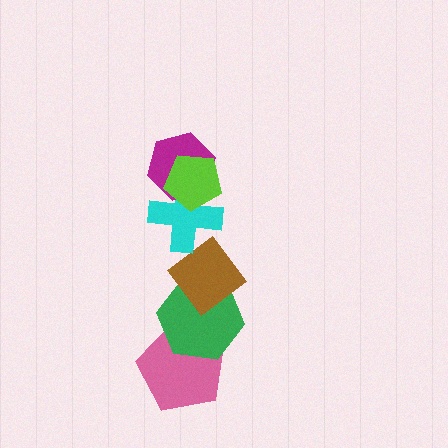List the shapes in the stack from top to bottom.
From top to bottom: the lime pentagon, the magenta hexagon, the cyan cross, the brown diamond, the green hexagon, the pink pentagon.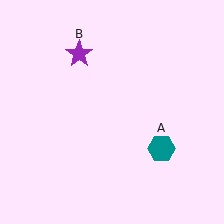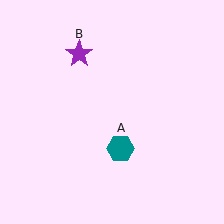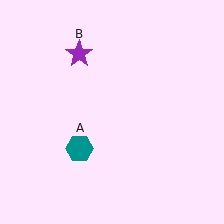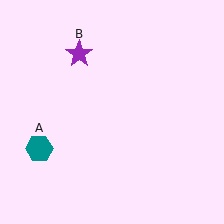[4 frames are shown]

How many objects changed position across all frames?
1 object changed position: teal hexagon (object A).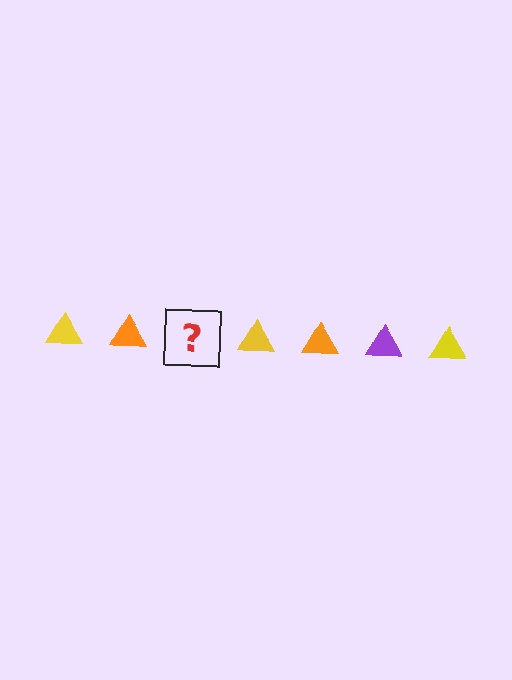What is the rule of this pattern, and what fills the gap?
The rule is that the pattern cycles through yellow, orange, purple triangles. The gap should be filled with a purple triangle.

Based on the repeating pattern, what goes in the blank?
The blank should be a purple triangle.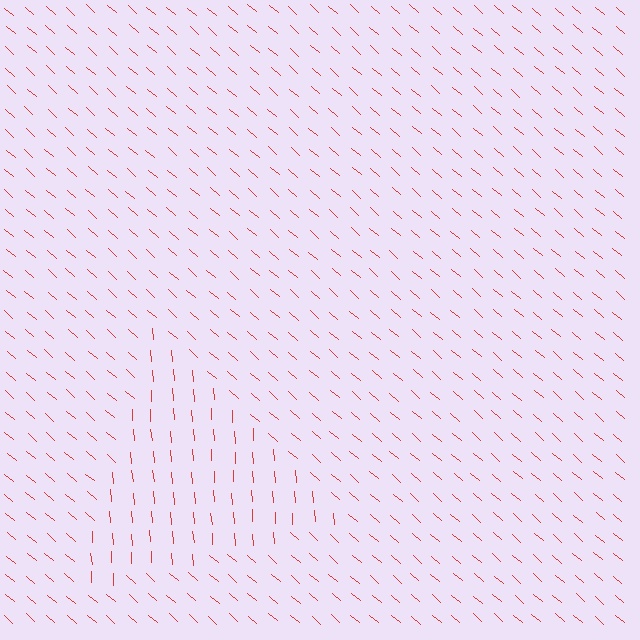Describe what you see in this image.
The image is filled with small red line segments. A triangle region in the image has lines oriented differently from the surrounding lines, creating a visible texture boundary.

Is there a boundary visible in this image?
Yes, there is a texture boundary formed by a change in line orientation.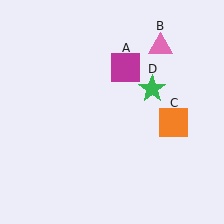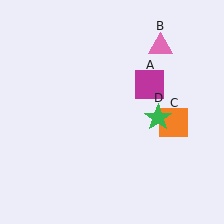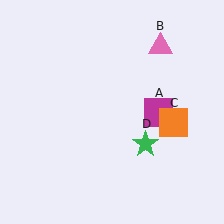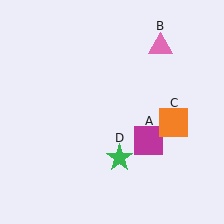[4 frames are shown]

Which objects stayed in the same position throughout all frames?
Pink triangle (object B) and orange square (object C) remained stationary.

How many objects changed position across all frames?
2 objects changed position: magenta square (object A), green star (object D).